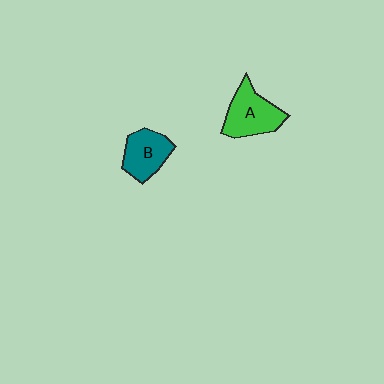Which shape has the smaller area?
Shape B (teal).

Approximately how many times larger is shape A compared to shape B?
Approximately 1.2 times.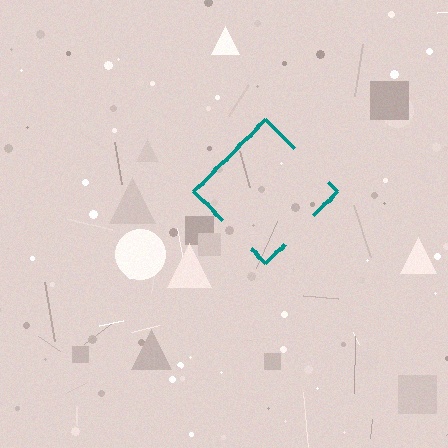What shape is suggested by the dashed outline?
The dashed outline suggests a diamond.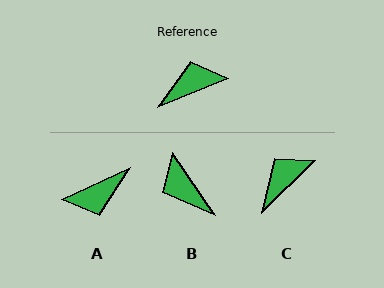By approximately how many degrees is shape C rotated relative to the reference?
Approximately 22 degrees counter-clockwise.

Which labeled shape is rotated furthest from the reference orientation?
A, about 178 degrees away.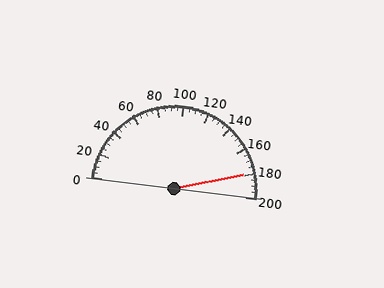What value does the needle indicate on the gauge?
The needle indicates approximately 180.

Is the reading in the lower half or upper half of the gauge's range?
The reading is in the upper half of the range (0 to 200).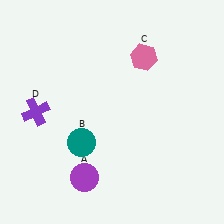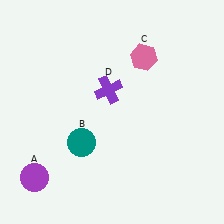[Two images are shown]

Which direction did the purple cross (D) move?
The purple cross (D) moved right.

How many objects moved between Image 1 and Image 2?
2 objects moved between the two images.